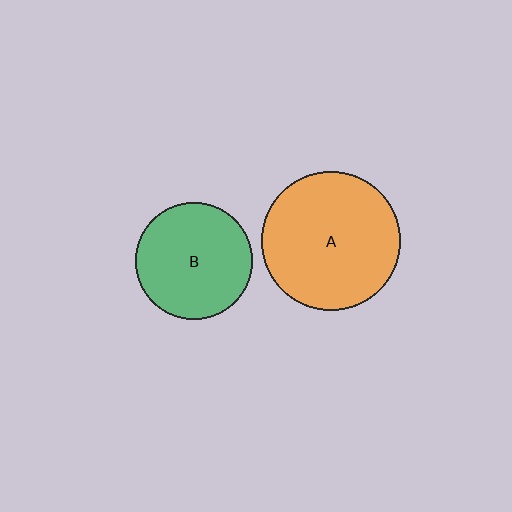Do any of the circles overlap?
No, none of the circles overlap.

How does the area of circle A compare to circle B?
Approximately 1.4 times.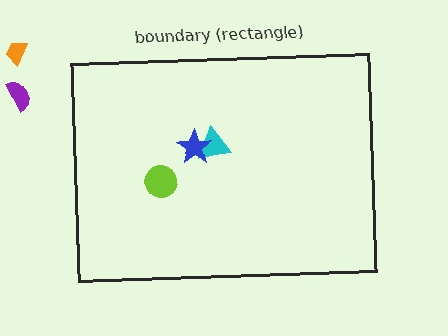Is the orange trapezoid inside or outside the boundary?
Outside.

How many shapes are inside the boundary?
3 inside, 2 outside.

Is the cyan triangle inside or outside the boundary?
Inside.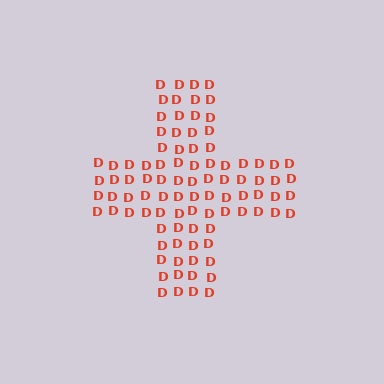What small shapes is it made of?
It is made of small letter D's.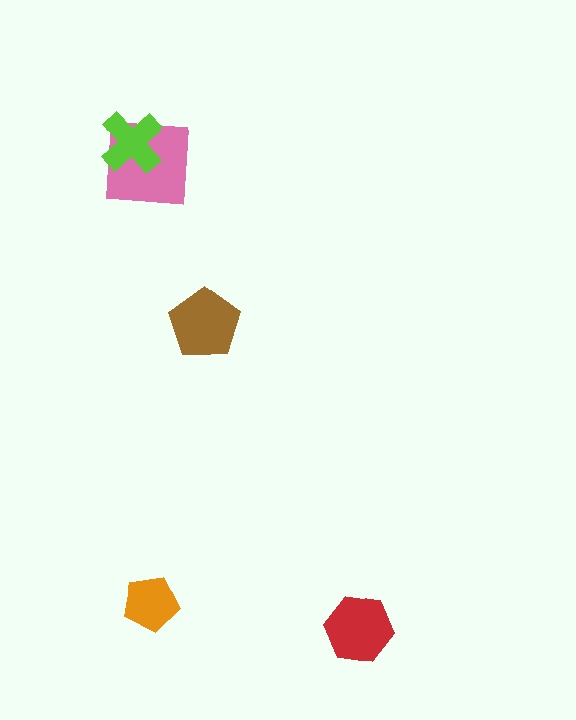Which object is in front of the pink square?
The lime cross is in front of the pink square.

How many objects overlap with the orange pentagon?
0 objects overlap with the orange pentagon.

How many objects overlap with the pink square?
1 object overlaps with the pink square.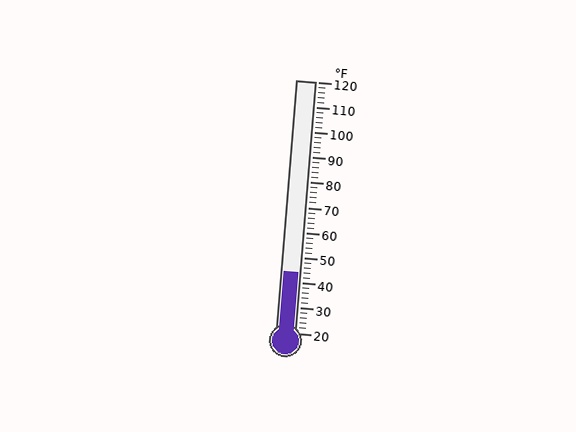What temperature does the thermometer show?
The thermometer shows approximately 44°F.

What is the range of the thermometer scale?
The thermometer scale ranges from 20°F to 120°F.